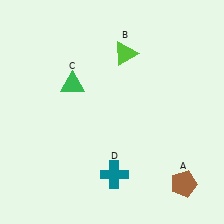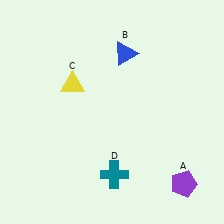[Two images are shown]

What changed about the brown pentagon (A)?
In Image 1, A is brown. In Image 2, it changed to purple.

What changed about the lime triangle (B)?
In Image 1, B is lime. In Image 2, it changed to blue.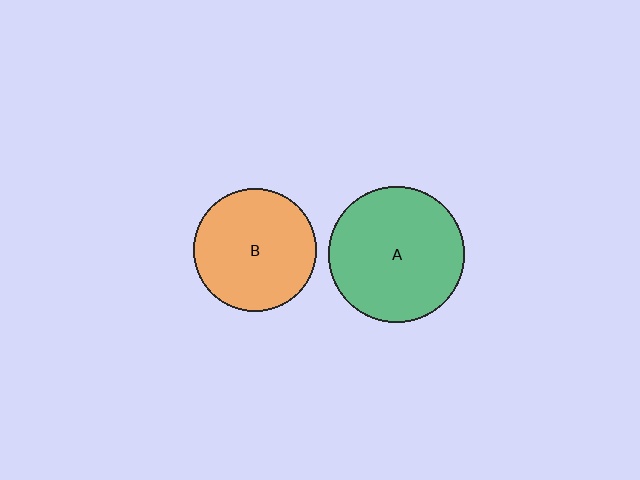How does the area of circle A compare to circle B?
Approximately 1.2 times.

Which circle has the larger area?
Circle A (green).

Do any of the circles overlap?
No, none of the circles overlap.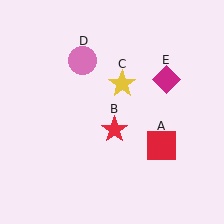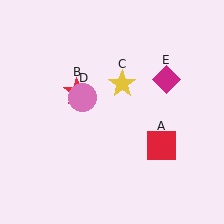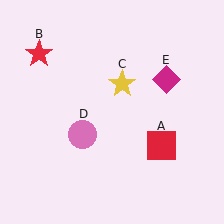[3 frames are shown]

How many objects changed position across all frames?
2 objects changed position: red star (object B), pink circle (object D).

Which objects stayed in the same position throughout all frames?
Red square (object A) and yellow star (object C) and magenta diamond (object E) remained stationary.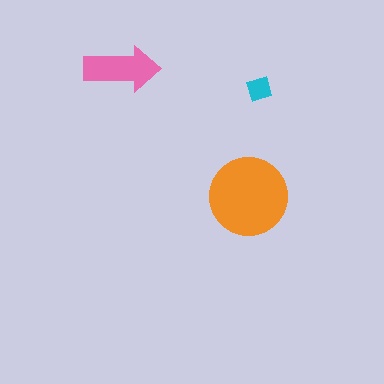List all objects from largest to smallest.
The orange circle, the pink arrow, the cyan diamond.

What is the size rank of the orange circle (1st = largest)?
1st.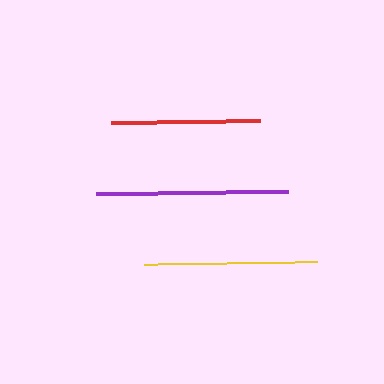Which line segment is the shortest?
The red line is the shortest at approximately 149 pixels.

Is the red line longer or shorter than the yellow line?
The yellow line is longer than the red line.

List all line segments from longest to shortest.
From longest to shortest: purple, yellow, red.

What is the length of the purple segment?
The purple segment is approximately 192 pixels long.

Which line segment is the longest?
The purple line is the longest at approximately 192 pixels.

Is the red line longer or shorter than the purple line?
The purple line is longer than the red line.